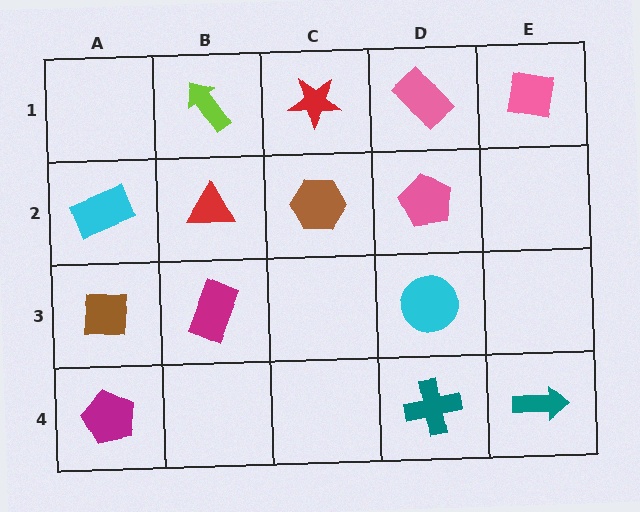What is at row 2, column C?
A brown hexagon.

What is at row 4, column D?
A teal cross.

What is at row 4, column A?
A magenta pentagon.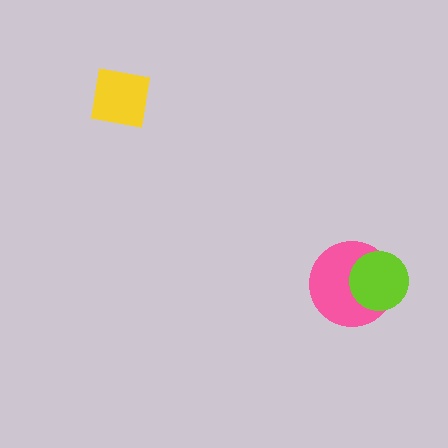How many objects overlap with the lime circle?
1 object overlaps with the lime circle.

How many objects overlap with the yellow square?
0 objects overlap with the yellow square.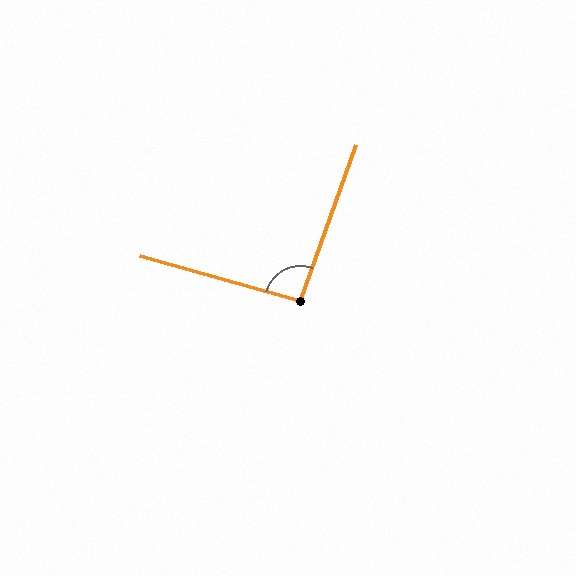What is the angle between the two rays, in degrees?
Approximately 94 degrees.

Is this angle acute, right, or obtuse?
It is approximately a right angle.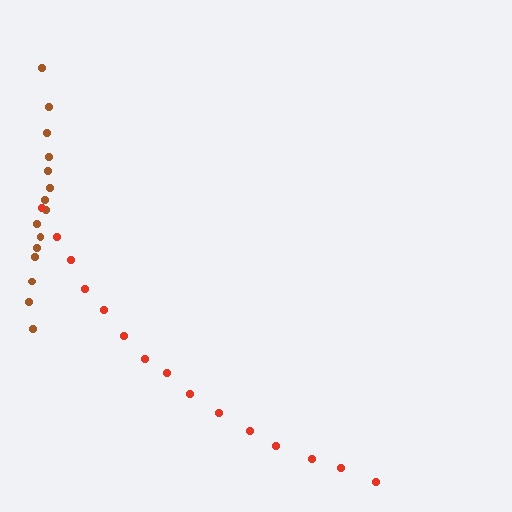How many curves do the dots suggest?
There are 2 distinct paths.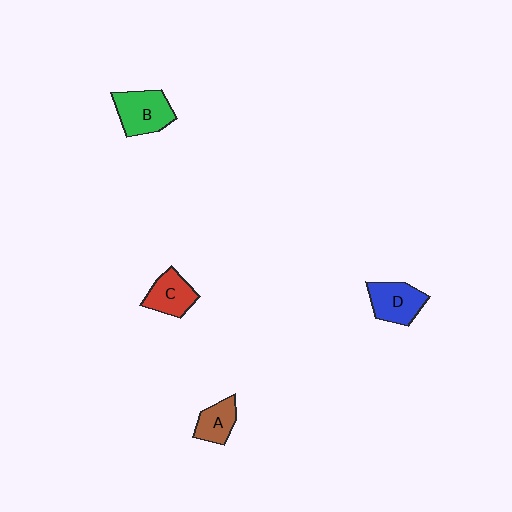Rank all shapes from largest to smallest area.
From largest to smallest: B (green), D (blue), C (red), A (brown).